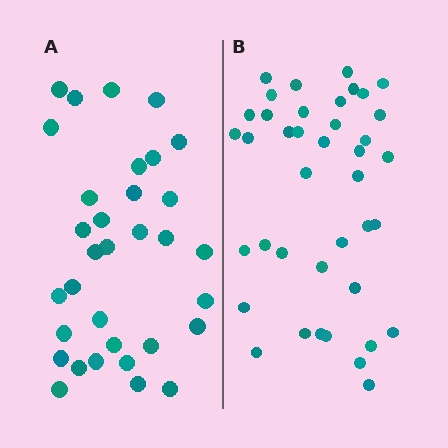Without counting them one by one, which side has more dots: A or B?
Region B (the right region) has more dots.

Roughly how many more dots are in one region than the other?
Region B has roughly 8 or so more dots than region A.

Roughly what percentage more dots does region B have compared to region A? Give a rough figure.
About 20% more.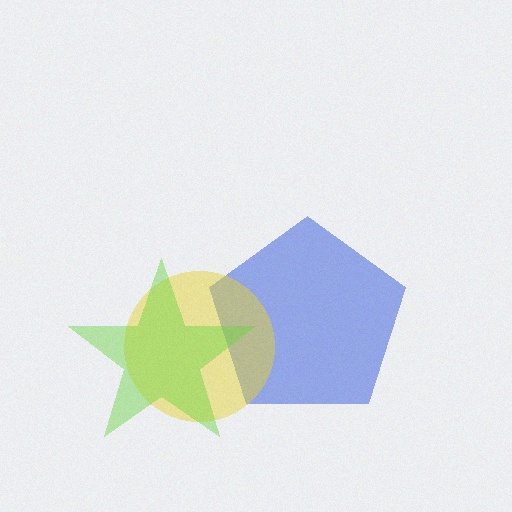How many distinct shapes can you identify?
There are 3 distinct shapes: a blue pentagon, a yellow circle, a lime star.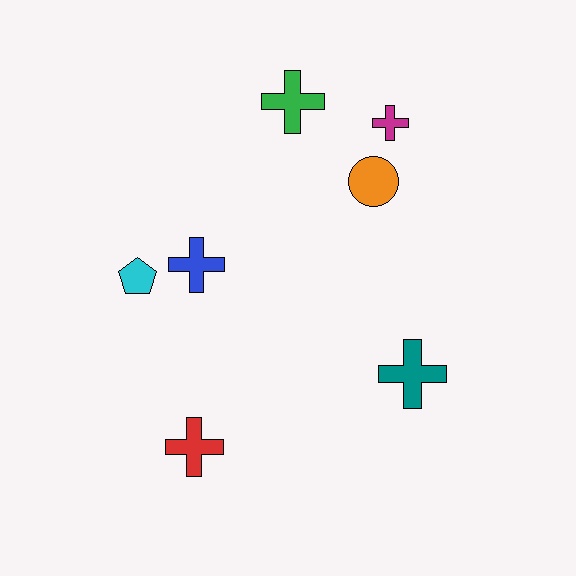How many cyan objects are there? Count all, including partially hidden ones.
There is 1 cyan object.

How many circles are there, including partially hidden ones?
There is 1 circle.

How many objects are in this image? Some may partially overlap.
There are 7 objects.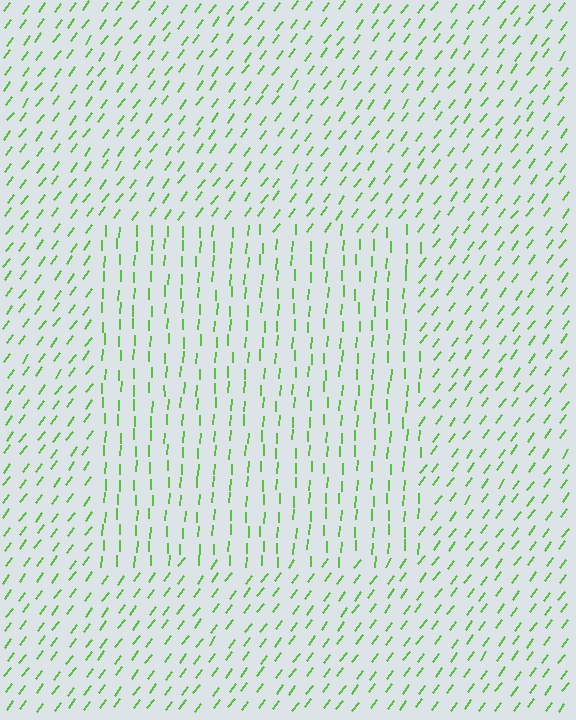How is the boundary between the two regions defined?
The boundary is defined purely by a change in line orientation (approximately 34 degrees difference). All lines are the same color and thickness.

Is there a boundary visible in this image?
Yes, there is a texture boundary formed by a change in line orientation.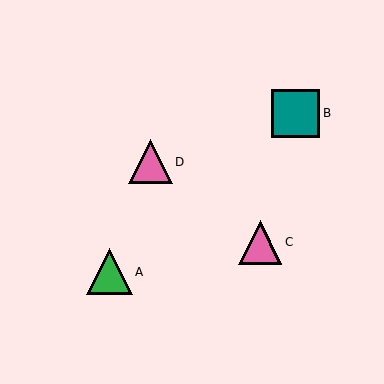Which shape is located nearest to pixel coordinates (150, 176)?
The pink triangle (labeled D) at (150, 162) is nearest to that location.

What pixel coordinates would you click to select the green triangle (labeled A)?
Click at (109, 272) to select the green triangle A.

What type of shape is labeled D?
Shape D is a pink triangle.